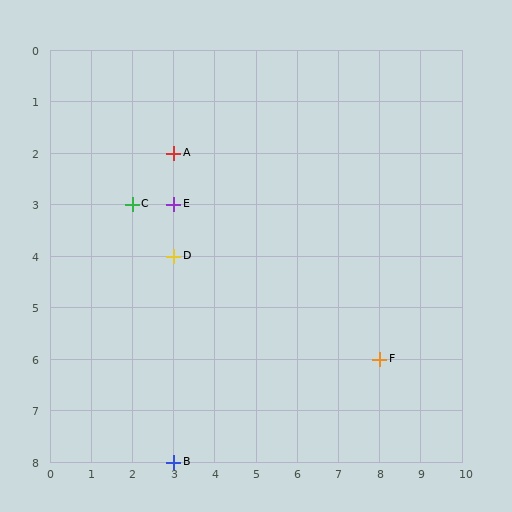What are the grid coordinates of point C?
Point C is at grid coordinates (2, 3).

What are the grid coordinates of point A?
Point A is at grid coordinates (3, 2).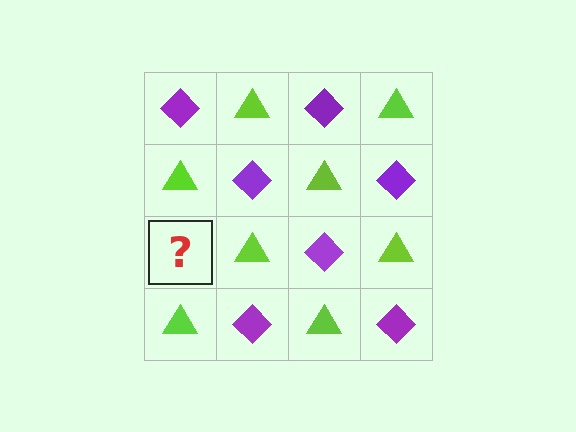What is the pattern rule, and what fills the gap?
The rule is that it alternates purple diamond and lime triangle in a checkerboard pattern. The gap should be filled with a purple diamond.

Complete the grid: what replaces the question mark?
The question mark should be replaced with a purple diamond.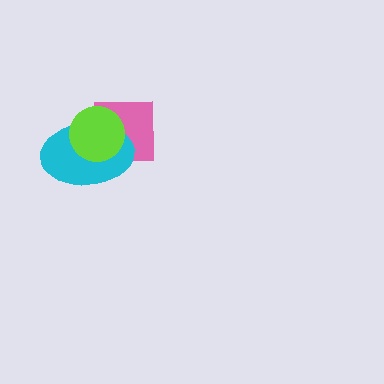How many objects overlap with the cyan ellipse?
2 objects overlap with the cyan ellipse.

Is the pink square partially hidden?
Yes, it is partially covered by another shape.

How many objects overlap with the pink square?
2 objects overlap with the pink square.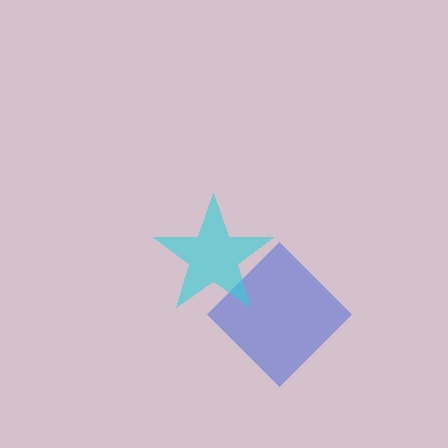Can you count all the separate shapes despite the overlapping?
Yes, there are 2 separate shapes.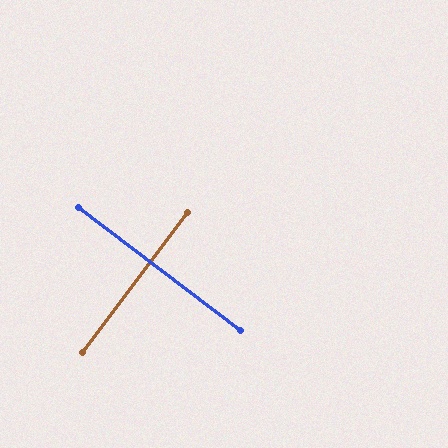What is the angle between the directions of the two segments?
Approximately 90 degrees.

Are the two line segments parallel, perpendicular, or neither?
Perpendicular — they meet at approximately 90°.